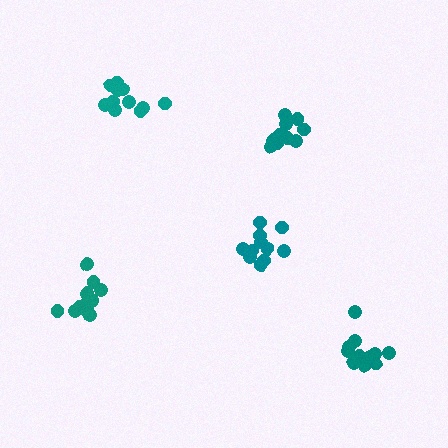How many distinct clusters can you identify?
There are 5 distinct clusters.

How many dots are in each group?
Group 1: 12 dots, Group 2: 11 dots, Group 3: 13 dots, Group 4: 13 dots, Group 5: 11 dots (60 total).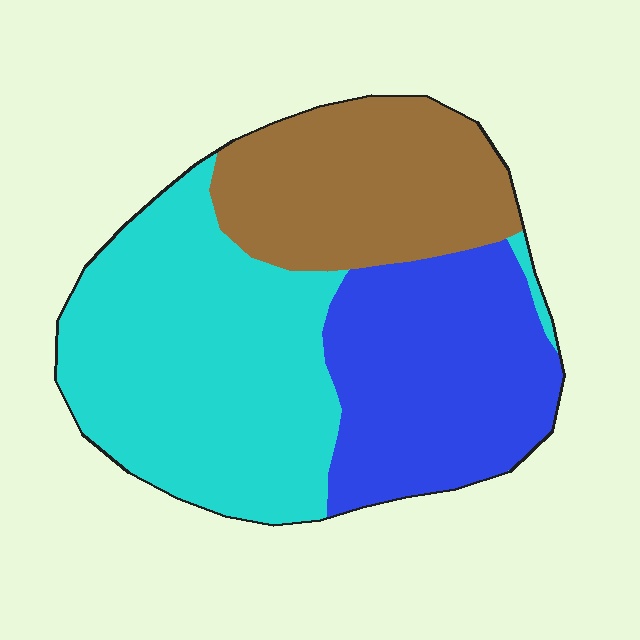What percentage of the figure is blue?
Blue takes up about one third (1/3) of the figure.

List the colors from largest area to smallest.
From largest to smallest: cyan, blue, brown.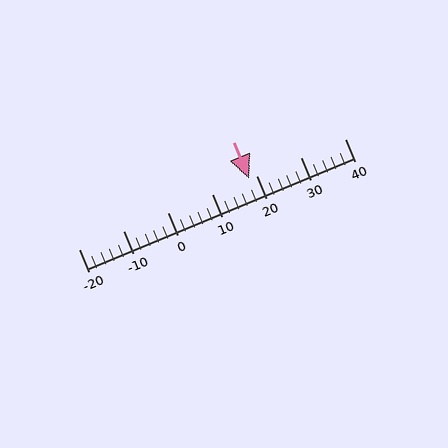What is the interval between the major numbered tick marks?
The major tick marks are spaced 10 units apart.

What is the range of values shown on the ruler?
The ruler shows values from -20 to 40.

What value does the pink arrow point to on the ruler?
The pink arrow points to approximately 18.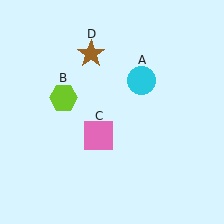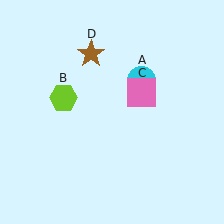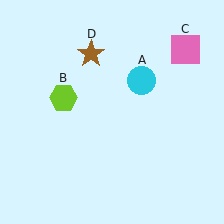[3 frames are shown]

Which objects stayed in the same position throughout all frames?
Cyan circle (object A) and lime hexagon (object B) and brown star (object D) remained stationary.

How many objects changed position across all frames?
1 object changed position: pink square (object C).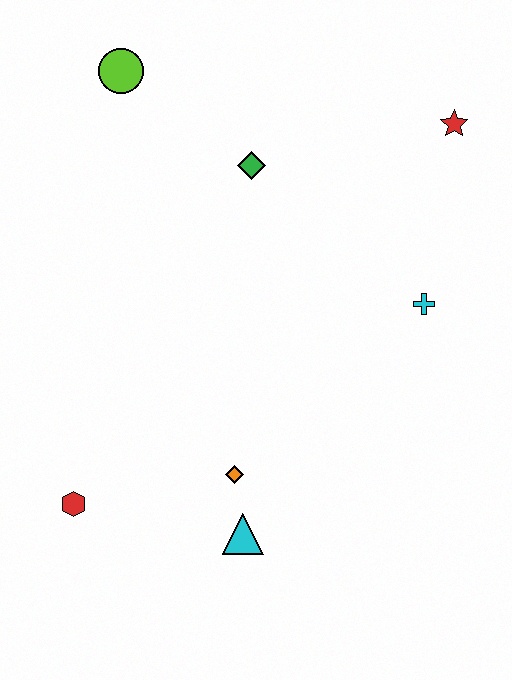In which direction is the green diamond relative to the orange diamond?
The green diamond is above the orange diamond.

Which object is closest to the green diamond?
The lime circle is closest to the green diamond.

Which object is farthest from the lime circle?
The cyan triangle is farthest from the lime circle.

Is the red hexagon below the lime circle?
Yes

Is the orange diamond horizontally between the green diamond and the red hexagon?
Yes